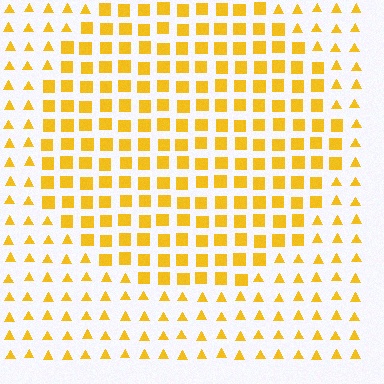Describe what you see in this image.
The image is filled with small yellow elements arranged in a uniform grid. A circle-shaped region contains squares, while the surrounding area contains triangles. The boundary is defined purely by the change in element shape.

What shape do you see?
I see a circle.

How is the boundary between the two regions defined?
The boundary is defined by a change in element shape: squares inside vs. triangles outside. All elements share the same color and spacing.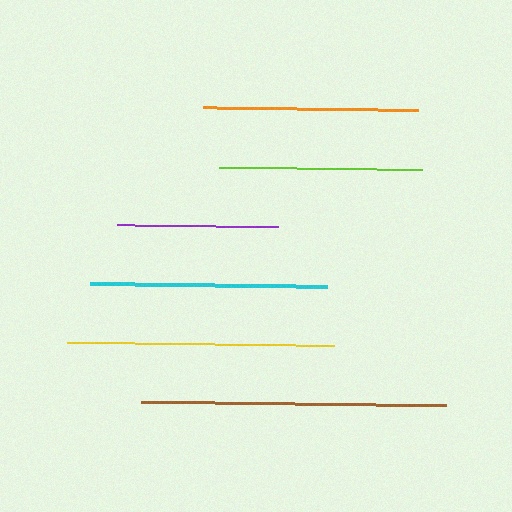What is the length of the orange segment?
The orange segment is approximately 215 pixels long.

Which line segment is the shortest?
The purple line is the shortest at approximately 160 pixels.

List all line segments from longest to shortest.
From longest to shortest: brown, yellow, cyan, orange, lime, purple.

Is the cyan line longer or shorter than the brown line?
The brown line is longer than the cyan line.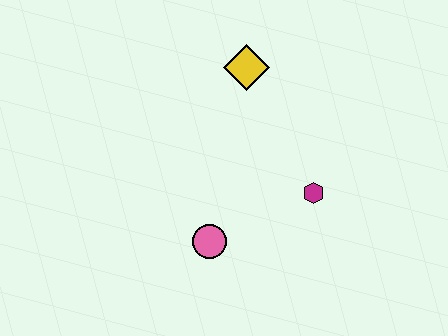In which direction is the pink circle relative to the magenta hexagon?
The pink circle is to the left of the magenta hexagon.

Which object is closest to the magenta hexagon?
The pink circle is closest to the magenta hexagon.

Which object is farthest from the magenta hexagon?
The yellow diamond is farthest from the magenta hexagon.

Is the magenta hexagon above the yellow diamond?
No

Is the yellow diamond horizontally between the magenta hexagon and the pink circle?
Yes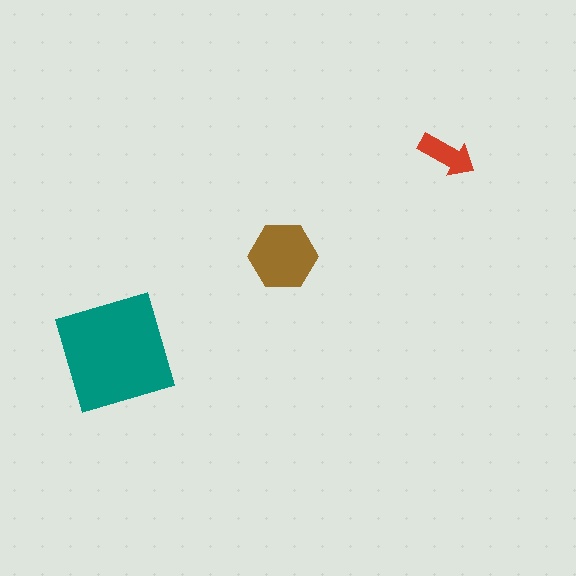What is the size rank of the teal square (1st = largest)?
1st.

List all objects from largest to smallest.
The teal square, the brown hexagon, the red arrow.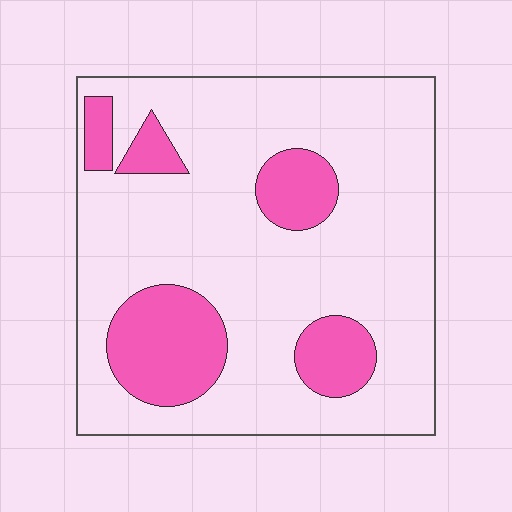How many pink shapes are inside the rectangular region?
5.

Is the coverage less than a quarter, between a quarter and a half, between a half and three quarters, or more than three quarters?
Less than a quarter.